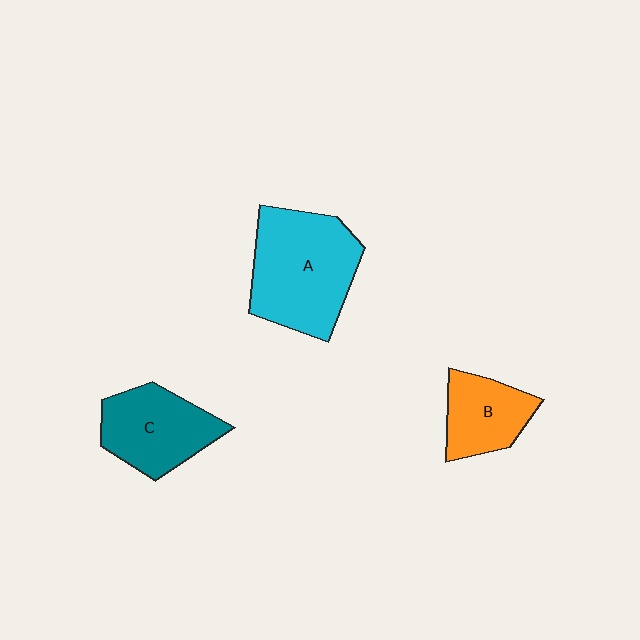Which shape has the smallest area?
Shape B (orange).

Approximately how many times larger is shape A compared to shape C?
Approximately 1.4 times.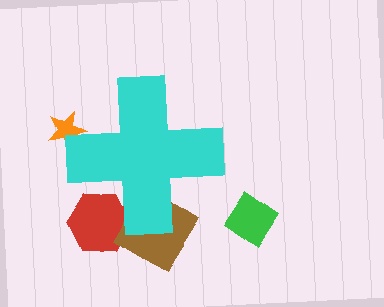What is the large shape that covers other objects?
A cyan cross.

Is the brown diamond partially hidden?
Yes, the brown diamond is partially hidden behind the cyan cross.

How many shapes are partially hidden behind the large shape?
3 shapes are partially hidden.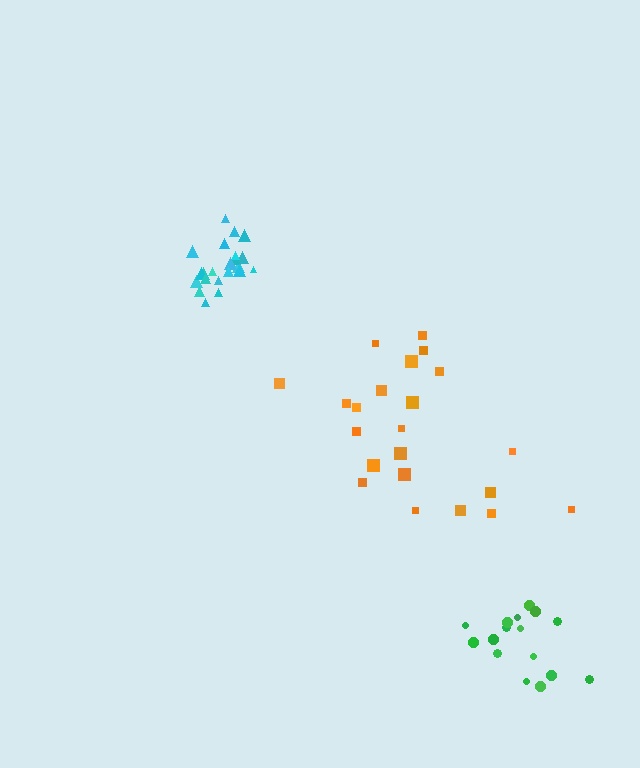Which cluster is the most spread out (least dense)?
Orange.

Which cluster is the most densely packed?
Cyan.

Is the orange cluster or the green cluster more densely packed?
Green.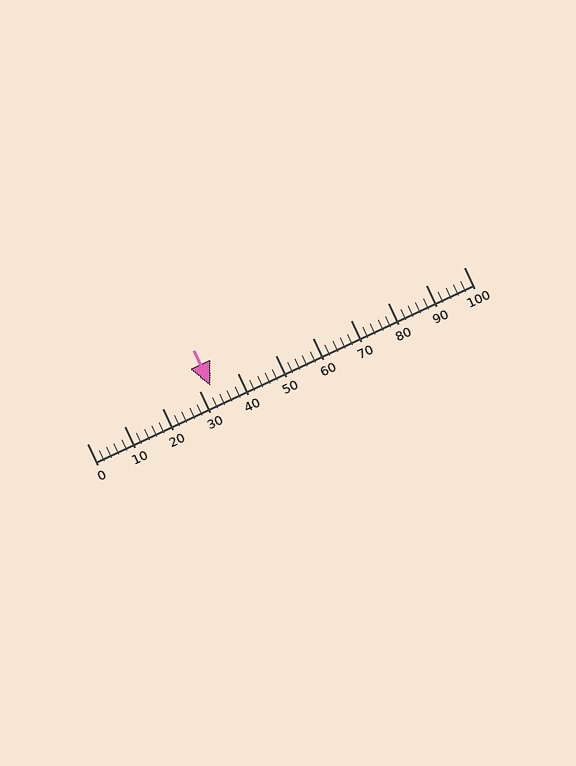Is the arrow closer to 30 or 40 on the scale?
The arrow is closer to 30.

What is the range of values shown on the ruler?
The ruler shows values from 0 to 100.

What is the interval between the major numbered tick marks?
The major tick marks are spaced 10 units apart.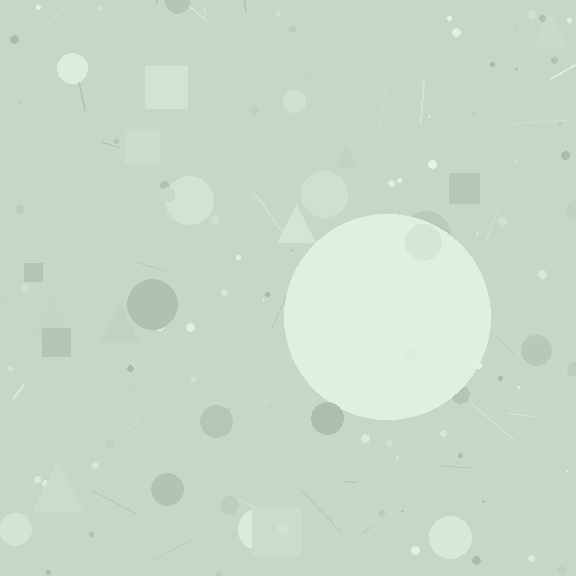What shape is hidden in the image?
A circle is hidden in the image.